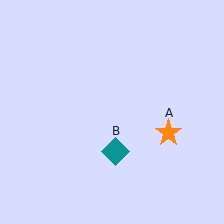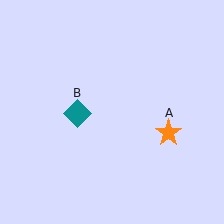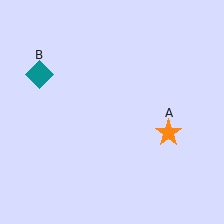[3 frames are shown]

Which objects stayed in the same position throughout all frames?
Orange star (object A) remained stationary.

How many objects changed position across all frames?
1 object changed position: teal diamond (object B).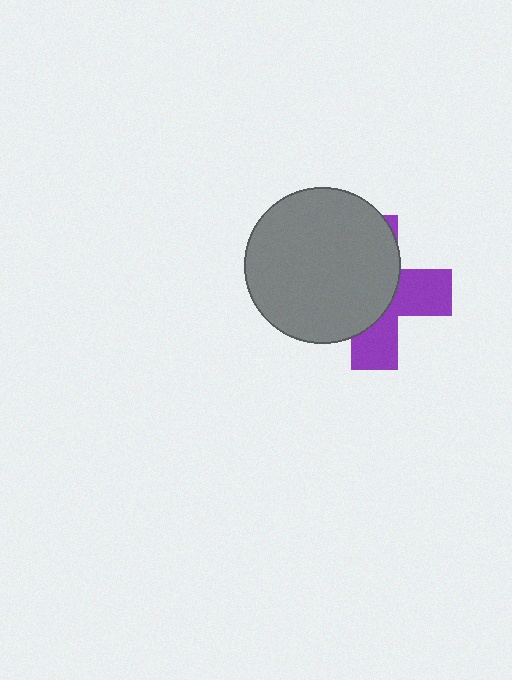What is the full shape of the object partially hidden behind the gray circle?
The partially hidden object is a purple cross.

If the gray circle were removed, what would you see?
You would see the complete purple cross.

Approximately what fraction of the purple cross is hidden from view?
Roughly 60% of the purple cross is hidden behind the gray circle.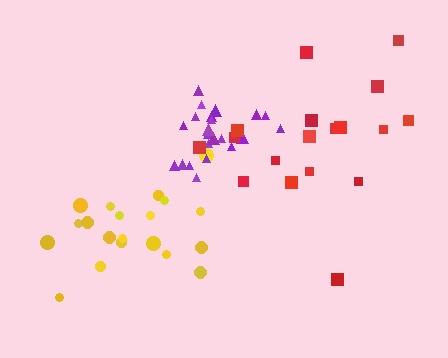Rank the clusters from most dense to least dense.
purple, yellow, red.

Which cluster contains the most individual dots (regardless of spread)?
Purple (23).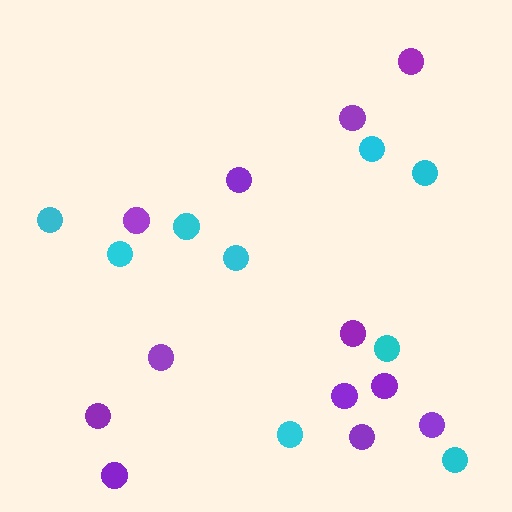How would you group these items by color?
There are 2 groups: one group of purple circles (12) and one group of cyan circles (9).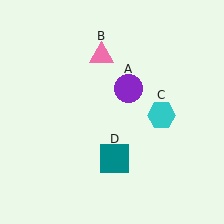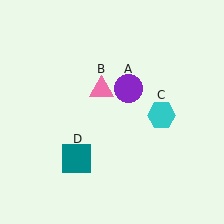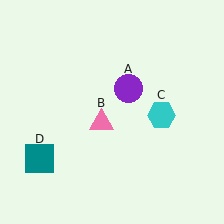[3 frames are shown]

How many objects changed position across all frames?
2 objects changed position: pink triangle (object B), teal square (object D).